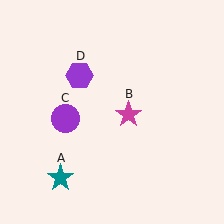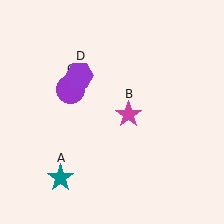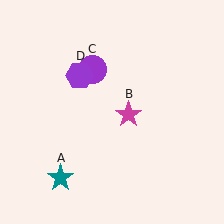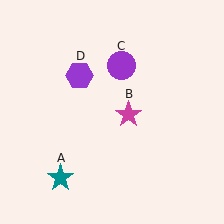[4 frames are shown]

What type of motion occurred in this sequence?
The purple circle (object C) rotated clockwise around the center of the scene.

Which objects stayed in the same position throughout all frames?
Teal star (object A) and magenta star (object B) and purple hexagon (object D) remained stationary.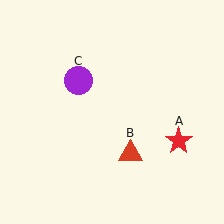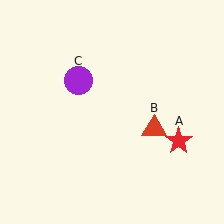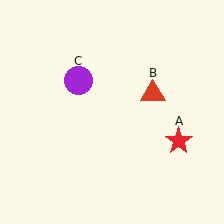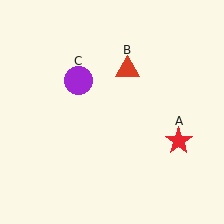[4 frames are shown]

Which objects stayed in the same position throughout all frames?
Red star (object A) and purple circle (object C) remained stationary.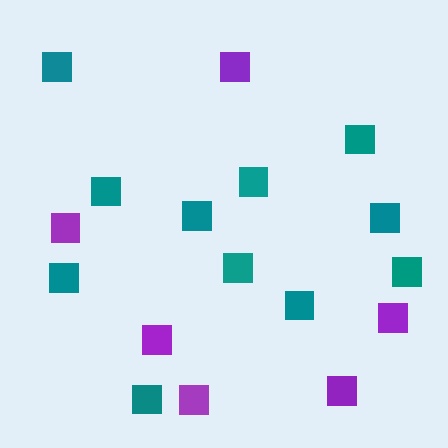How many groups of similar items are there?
There are 2 groups: one group of purple squares (6) and one group of teal squares (11).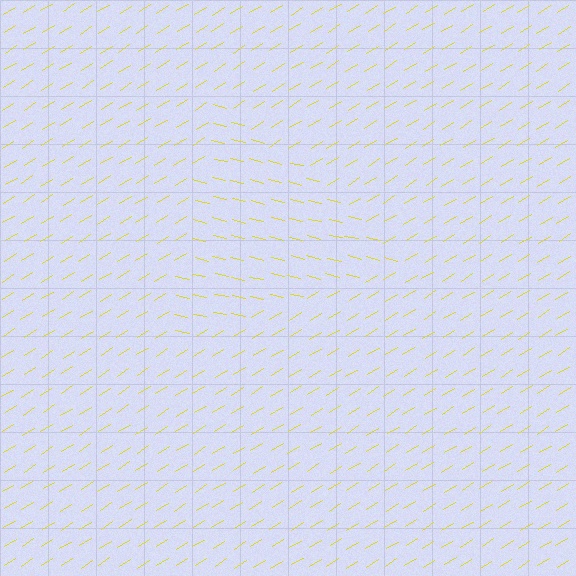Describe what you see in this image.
The image is filled with small yellow line segments. A triangle region in the image has lines oriented differently from the surrounding lines, creating a visible texture boundary.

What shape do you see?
I see a triangle.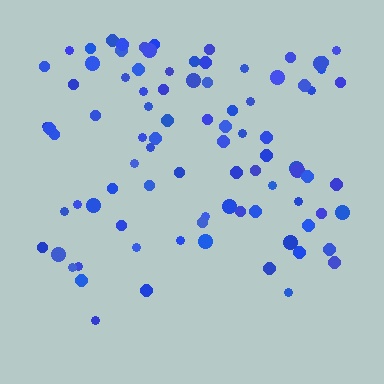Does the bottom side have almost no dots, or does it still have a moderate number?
Still a moderate number, just noticeably fewer than the top.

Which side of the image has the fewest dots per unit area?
The bottom.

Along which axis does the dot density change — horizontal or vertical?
Vertical.